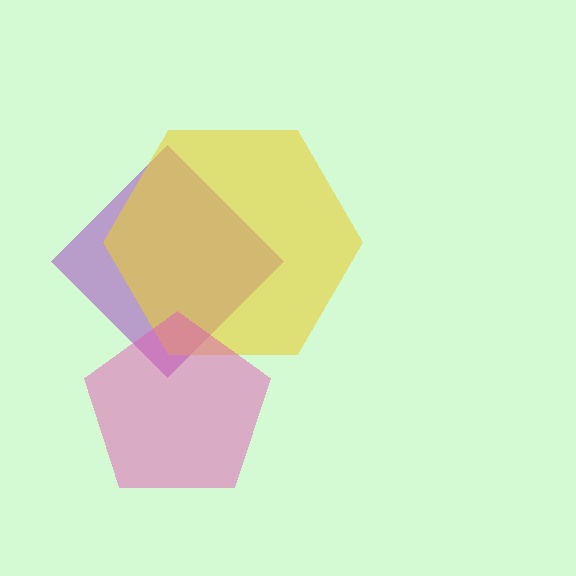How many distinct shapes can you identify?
There are 3 distinct shapes: a purple diamond, a yellow hexagon, a pink pentagon.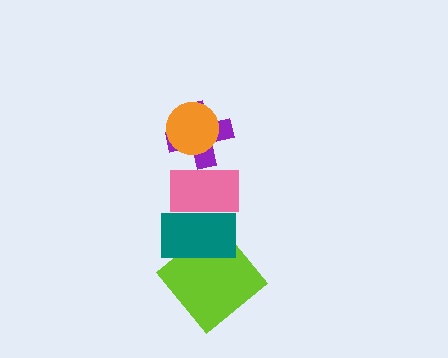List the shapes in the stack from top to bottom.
From top to bottom: the orange circle, the purple cross, the pink rectangle, the teal rectangle, the lime diamond.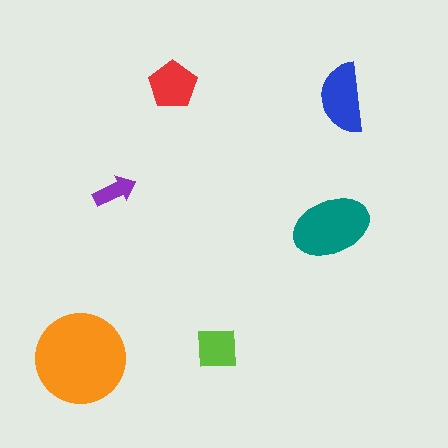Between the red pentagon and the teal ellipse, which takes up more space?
The teal ellipse.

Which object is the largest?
The orange circle.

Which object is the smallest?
The purple arrow.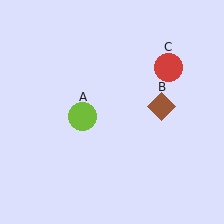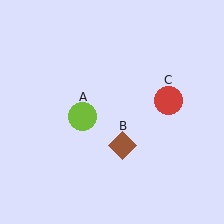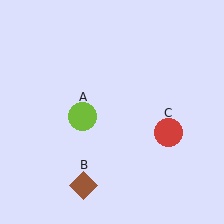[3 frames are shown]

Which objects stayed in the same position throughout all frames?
Lime circle (object A) remained stationary.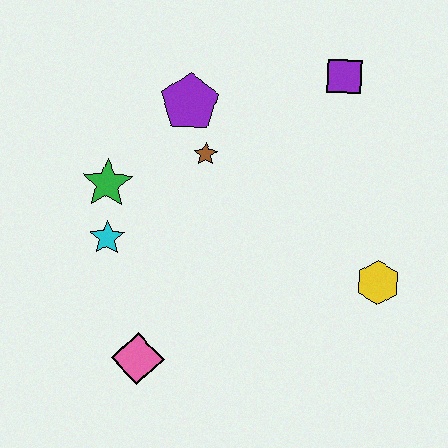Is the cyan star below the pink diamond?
No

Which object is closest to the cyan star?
The green star is closest to the cyan star.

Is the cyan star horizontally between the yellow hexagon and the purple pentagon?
No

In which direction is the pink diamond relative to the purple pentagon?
The pink diamond is below the purple pentagon.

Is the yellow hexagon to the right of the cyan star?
Yes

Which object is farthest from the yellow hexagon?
The green star is farthest from the yellow hexagon.